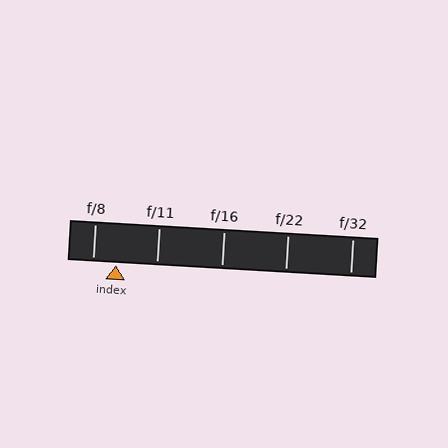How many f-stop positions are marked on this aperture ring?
There are 5 f-stop positions marked.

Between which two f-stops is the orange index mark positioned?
The index mark is between f/8 and f/11.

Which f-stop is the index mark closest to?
The index mark is closest to f/8.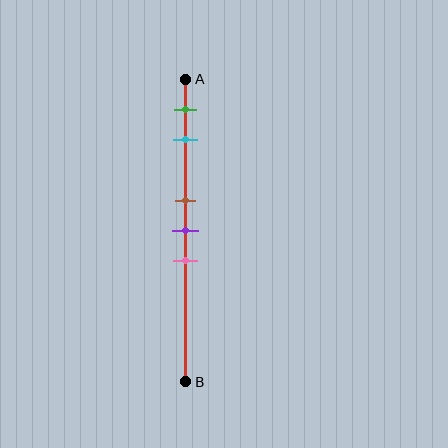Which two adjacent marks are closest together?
The brown and purple marks are the closest adjacent pair.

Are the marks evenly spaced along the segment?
No, the marks are not evenly spaced.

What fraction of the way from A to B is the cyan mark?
The cyan mark is approximately 20% (0.2) of the way from A to B.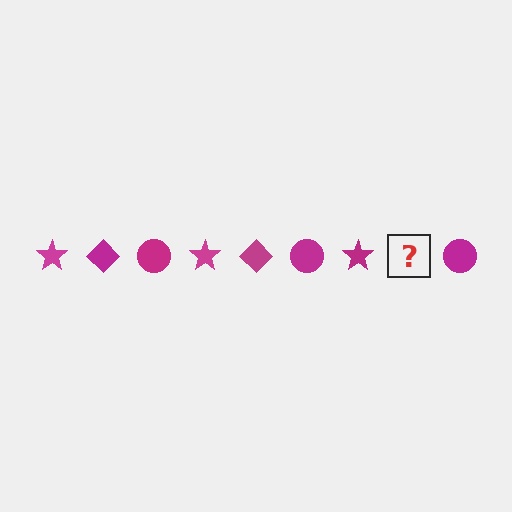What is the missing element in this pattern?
The missing element is a magenta diamond.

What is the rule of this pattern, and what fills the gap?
The rule is that the pattern cycles through star, diamond, circle shapes in magenta. The gap should be filled with a magenta diamond.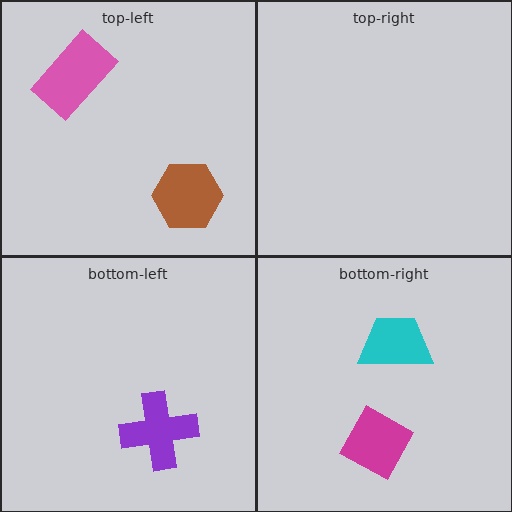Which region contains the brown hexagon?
The top-left region.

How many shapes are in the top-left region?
2.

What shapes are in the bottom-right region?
The magenta square, the cyan trapezoid.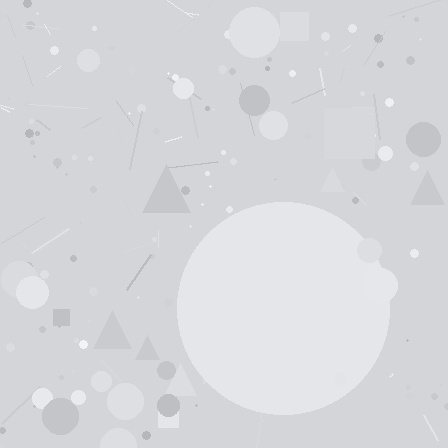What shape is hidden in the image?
A circle is hidden in the image.